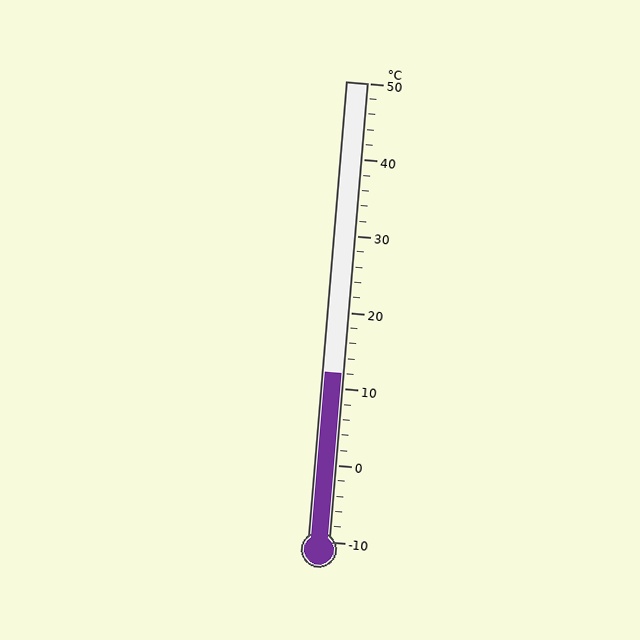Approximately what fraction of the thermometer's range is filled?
The thermometer is filled to approximately 35% of its range.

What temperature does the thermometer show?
The thermometer shows approximately 12°C.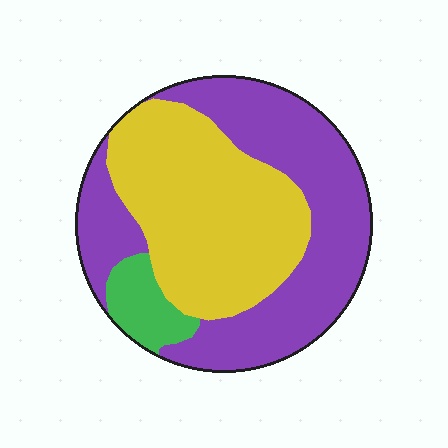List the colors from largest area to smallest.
From largest to smallest: purple, yellow, green.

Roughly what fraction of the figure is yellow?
Yellow takes up about two fifths (2/5) of the figure.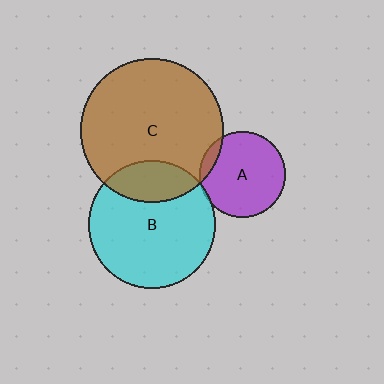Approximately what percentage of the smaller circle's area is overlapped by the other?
Approximately 20%.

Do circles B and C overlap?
Yes.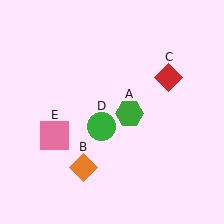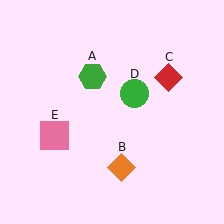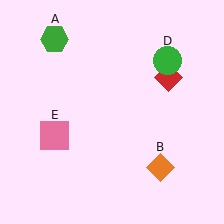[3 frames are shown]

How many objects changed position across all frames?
3 objects changed position: green hexagon (object A), orange diamond (object B), green circle (object D).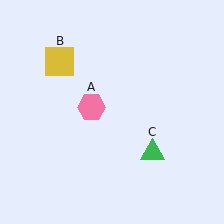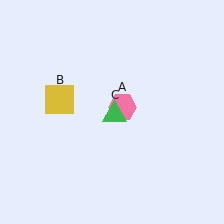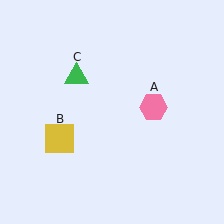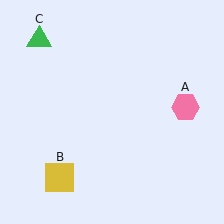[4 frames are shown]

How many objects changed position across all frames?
3 objects changed position: pink hexagon (object A), yellow square (object B), green triangle (object C).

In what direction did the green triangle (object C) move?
The green triangle (object C) moved up and to the left.